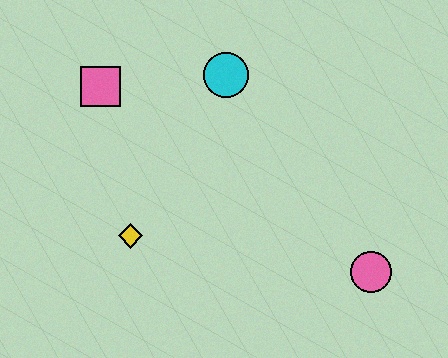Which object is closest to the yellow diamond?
The pink square is closest to the yellow diamond.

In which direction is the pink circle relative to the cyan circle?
The pink circle is below the cyan circle.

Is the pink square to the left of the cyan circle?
Yes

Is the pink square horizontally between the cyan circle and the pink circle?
No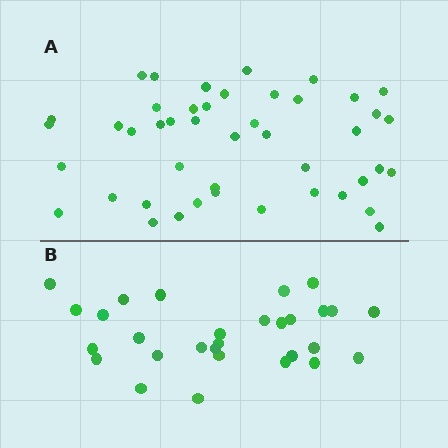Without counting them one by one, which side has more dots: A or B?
Region A (the top region) has more dots.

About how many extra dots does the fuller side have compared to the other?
Region A has approximately 15 more dots than region B.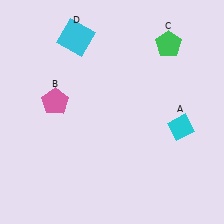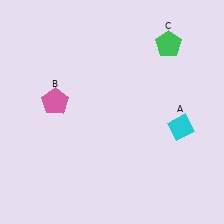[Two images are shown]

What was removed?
The cyan square (D) was removed in Image 2.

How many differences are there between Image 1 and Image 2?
There is 1 difference between the two images.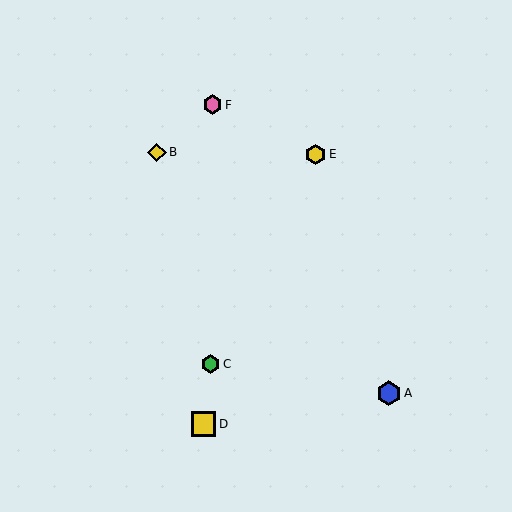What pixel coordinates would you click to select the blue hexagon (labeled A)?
Click at (389, 393) to select the blue hexagon A.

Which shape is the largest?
The blue hexagon (labeled A) is the largest.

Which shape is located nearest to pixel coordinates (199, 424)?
The yellow square (labeled D) at (203, 424) is nearest to that location.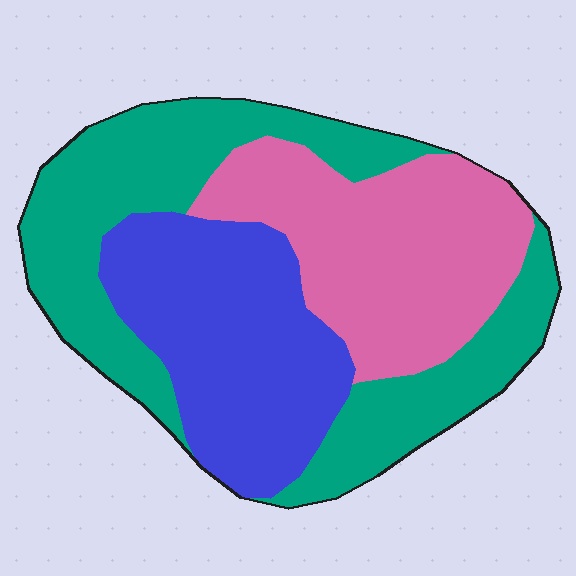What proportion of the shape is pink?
Pink covers about 30% of the shape.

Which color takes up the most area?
Teal, at roughly 40%.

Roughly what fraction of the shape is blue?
Blue takes up about one third (1/3) of the shape.